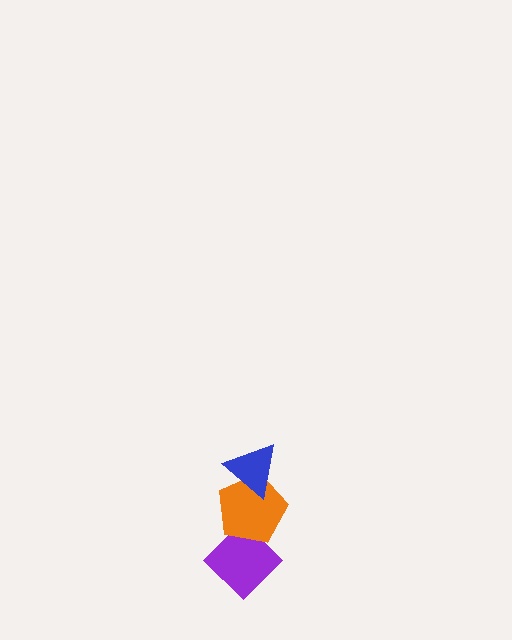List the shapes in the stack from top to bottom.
From top to bottom: the blue triangle, the orange pentagon, the purple diamond.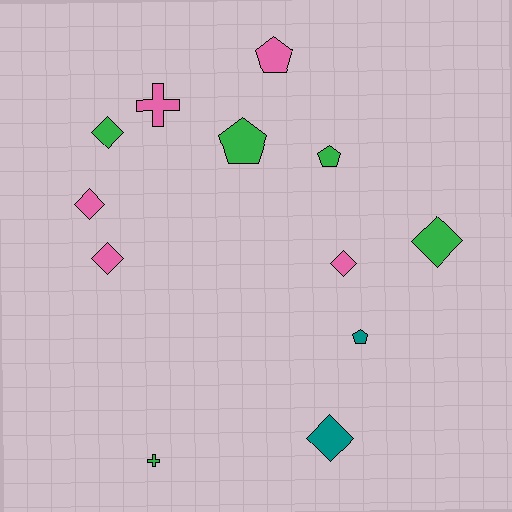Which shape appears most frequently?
Diamond, with 6 objects.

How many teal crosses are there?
There are no teal crosses.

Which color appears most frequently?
Pink, with 5 objects.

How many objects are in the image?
There are 12 objects.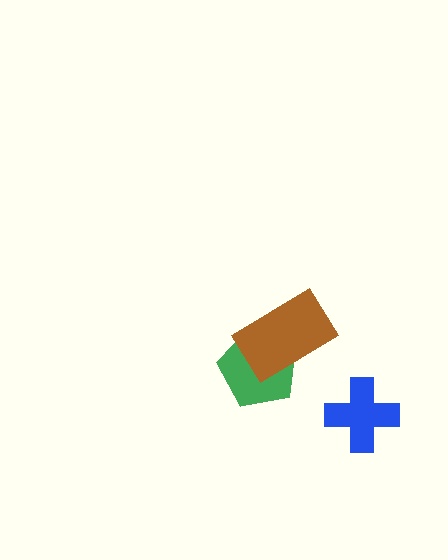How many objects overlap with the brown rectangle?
1 object overlaps with the brown rectangle.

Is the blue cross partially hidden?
No, no other shape covers it.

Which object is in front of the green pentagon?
The brown rectangle is in front of the green pentagon.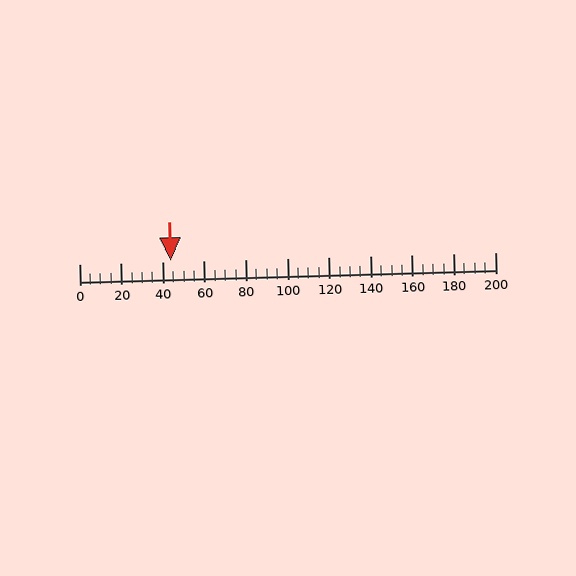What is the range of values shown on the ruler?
The ruler shows values from 0 to 200.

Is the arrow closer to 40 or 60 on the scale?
The arrow is closer to 40.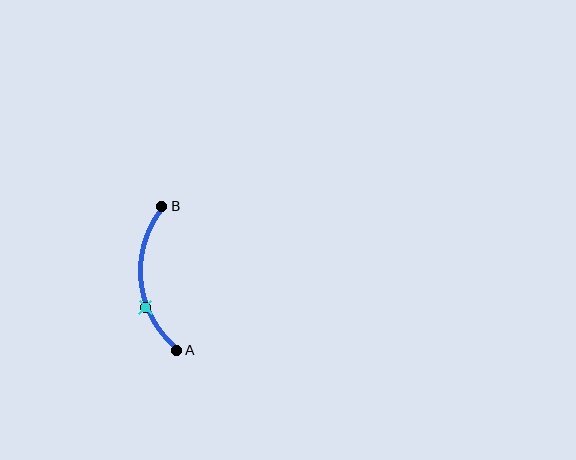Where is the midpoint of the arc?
The arc midpoint is the point on the curve farthest from the straight line joining A and B. It sits to the left of that line.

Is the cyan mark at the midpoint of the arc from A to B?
No. The cyan mark lies on the arc but is closer to endpoint A. The arc midpoint would be at the point on the curve equidistant along the arc from both A and B.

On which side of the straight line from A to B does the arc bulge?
The arc bulges to the left of the straight line connecting A and B.